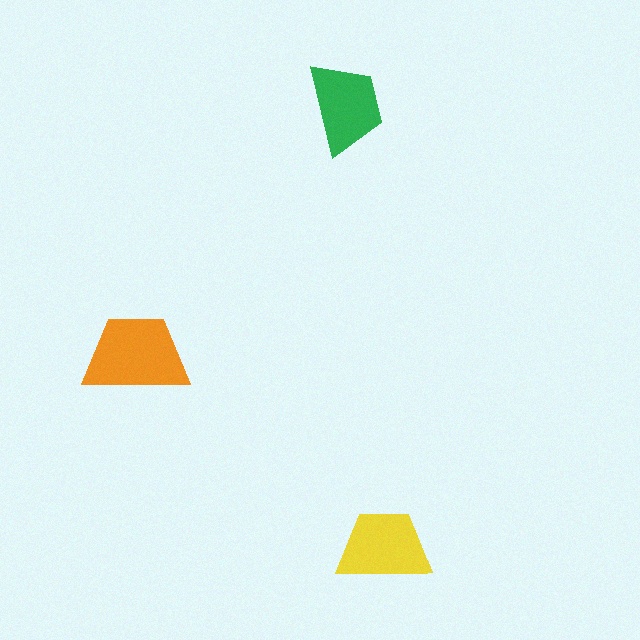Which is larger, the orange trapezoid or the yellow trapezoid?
The orange one.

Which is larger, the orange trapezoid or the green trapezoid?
The orange one.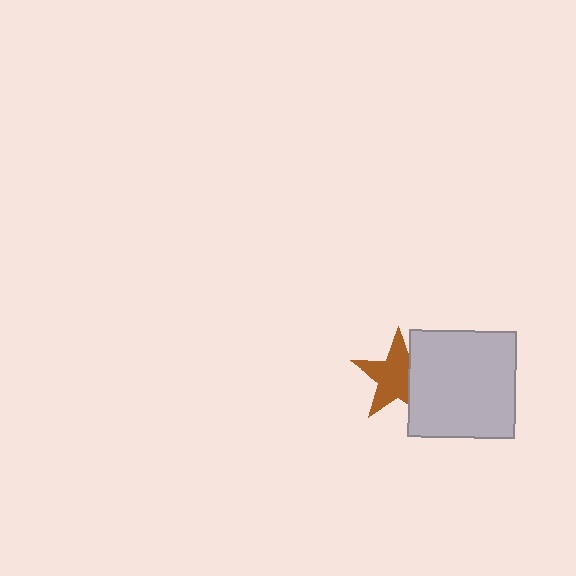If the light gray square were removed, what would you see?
You would see the complete brown star.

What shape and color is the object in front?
The object in front is a light gray square.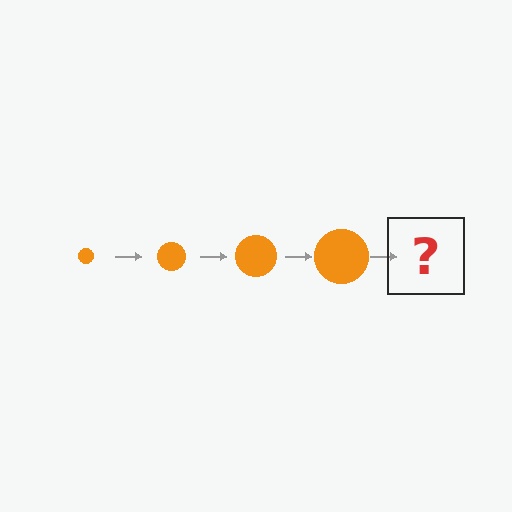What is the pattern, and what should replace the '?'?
The pattern is that the circle gets progressively larger each step. The '?' should be an orange circle, larger than the previous one.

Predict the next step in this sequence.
The next step is an orange circle, larger than the previous one.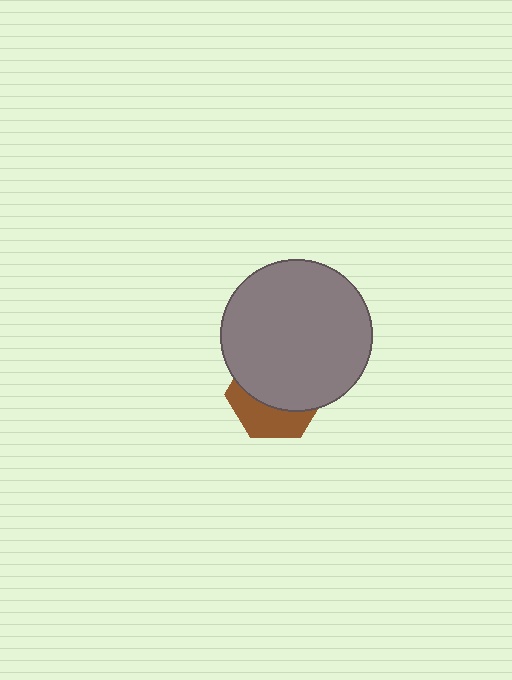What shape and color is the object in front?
The object in front is a gray circle.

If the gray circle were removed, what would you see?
You would see the complete brown hexagon.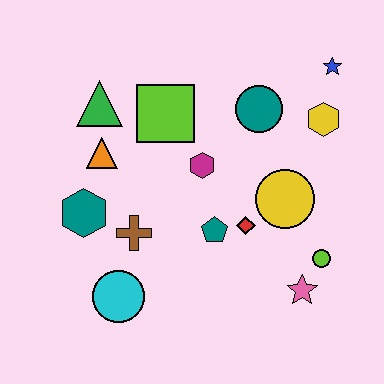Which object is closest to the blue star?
The yellow hexagon is closest to the blue star.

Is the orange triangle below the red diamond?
No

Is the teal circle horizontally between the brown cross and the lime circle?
Yes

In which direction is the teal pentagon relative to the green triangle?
The teal pentagon is below the green triangle.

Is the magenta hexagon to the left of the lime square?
No